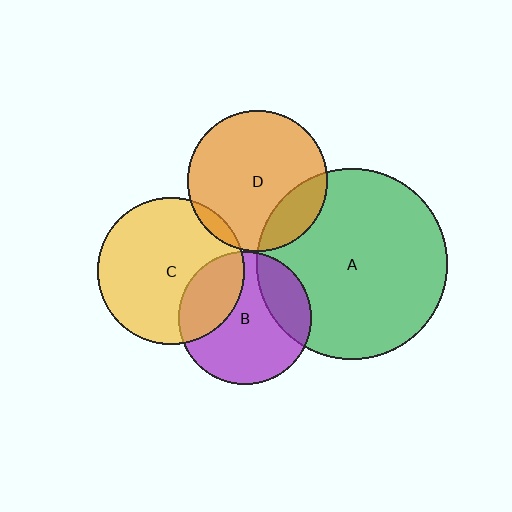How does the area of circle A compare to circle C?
Approximately 1.7 times.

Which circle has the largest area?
Circle A (green).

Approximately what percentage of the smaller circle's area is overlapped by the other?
Approximately 20%.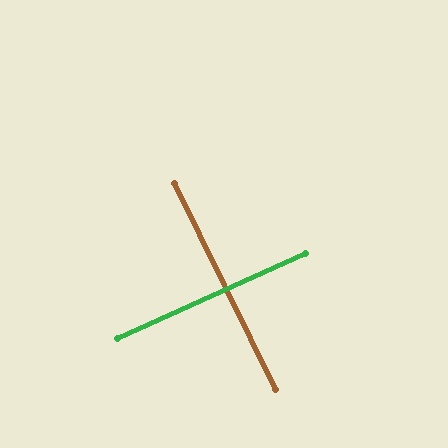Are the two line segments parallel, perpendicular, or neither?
Perpendicular — they meet at approximately 88°.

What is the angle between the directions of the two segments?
Approximately 88 degrees.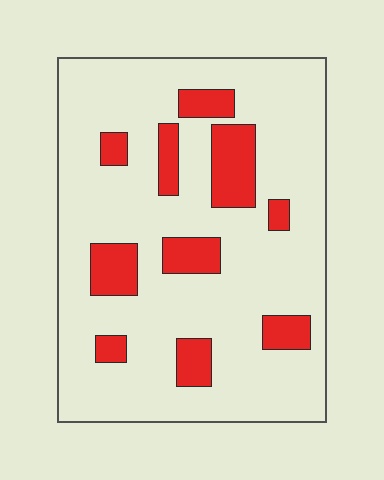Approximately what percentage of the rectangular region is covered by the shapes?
Approximately 20%.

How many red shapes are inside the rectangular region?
10.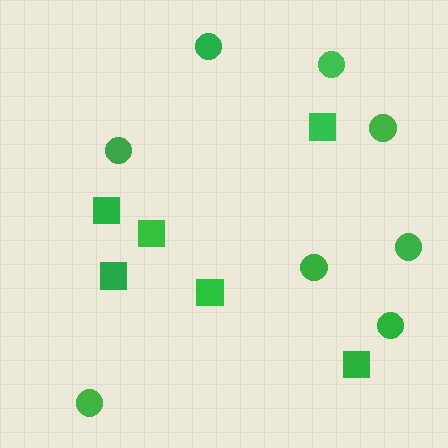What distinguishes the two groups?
There are 2 groups: one group of circles (8) and one group of squares (6).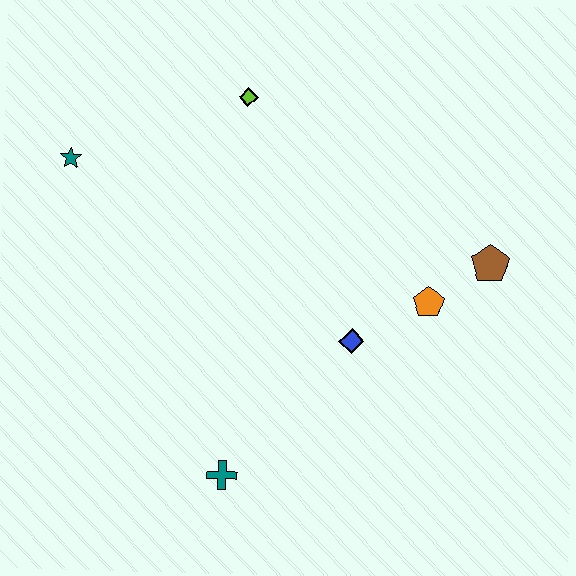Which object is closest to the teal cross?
The blue diamond is closest to the teal cross.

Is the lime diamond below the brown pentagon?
No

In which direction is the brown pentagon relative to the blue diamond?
The brown pentagon is to the right of the blue diamond.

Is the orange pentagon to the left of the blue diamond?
No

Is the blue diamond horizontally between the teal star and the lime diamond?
No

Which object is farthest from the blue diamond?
The teal star is farthest from the blue diamond.